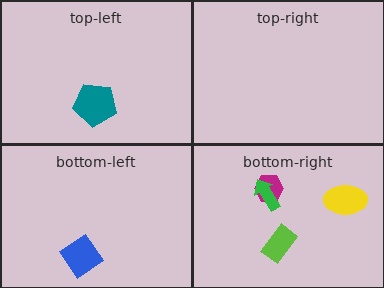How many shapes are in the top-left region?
1.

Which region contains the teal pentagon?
The top-left region.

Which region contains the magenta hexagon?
The bottom-right region.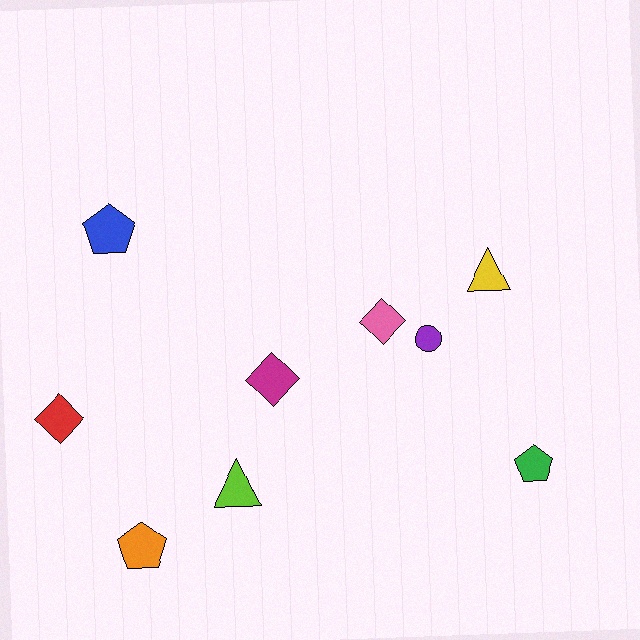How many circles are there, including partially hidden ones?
There is 1 circle.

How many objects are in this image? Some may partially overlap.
There are 9 objects.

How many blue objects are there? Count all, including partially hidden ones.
There is 1 blue object.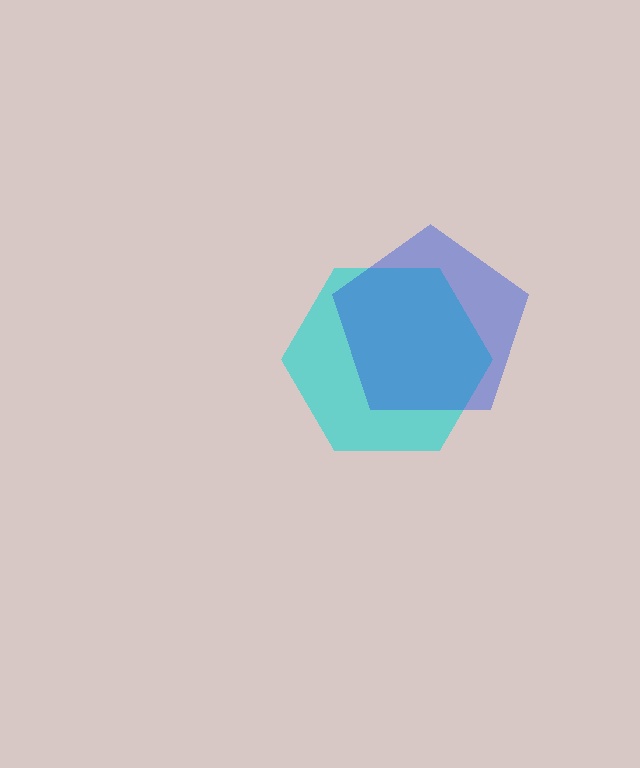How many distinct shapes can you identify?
There are 2 distinct shapes: a cyan hexagon, a blue pentagon.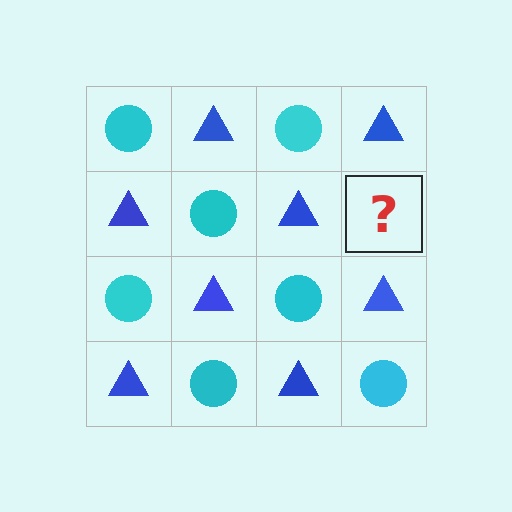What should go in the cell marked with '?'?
The missing cell should contain a cyan circle.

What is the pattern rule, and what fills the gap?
The rule is that it alternates cyan circle and blue triangle in a checkerboard pattern. The gap should be filled with a cyan circle.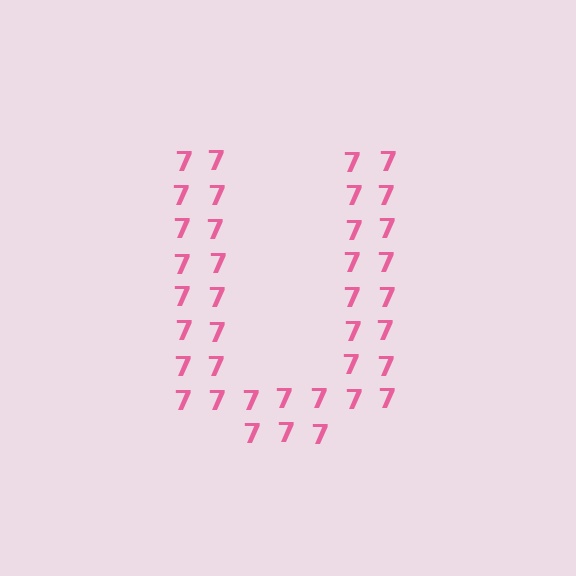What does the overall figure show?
The overall figure shows the letter U.